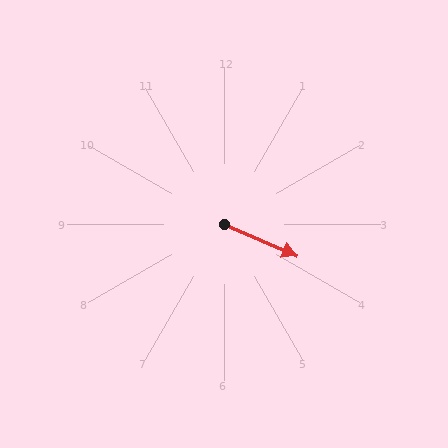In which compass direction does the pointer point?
Southeast.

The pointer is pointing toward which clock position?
Roughly 4 o'clock.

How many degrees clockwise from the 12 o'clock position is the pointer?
Approximately 114 degrees.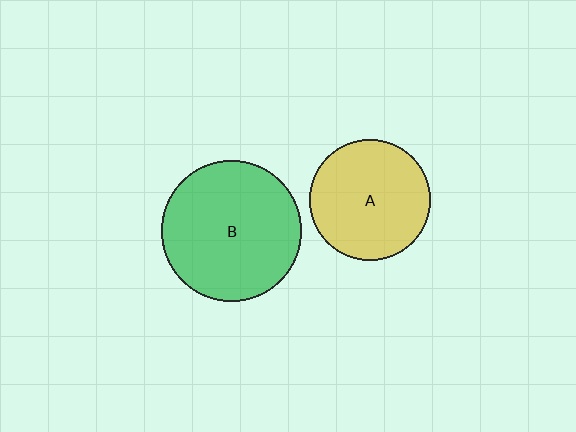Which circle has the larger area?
Circle B (green).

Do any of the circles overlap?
No, none of the circles overlap.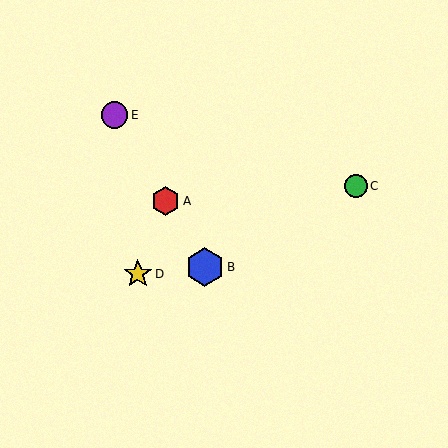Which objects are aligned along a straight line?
Objects A, B, E are aligned along a straight line.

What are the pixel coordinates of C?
Object C is at (356, 186).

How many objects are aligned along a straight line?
3 objects (A, B, E) are aligned along a straight line.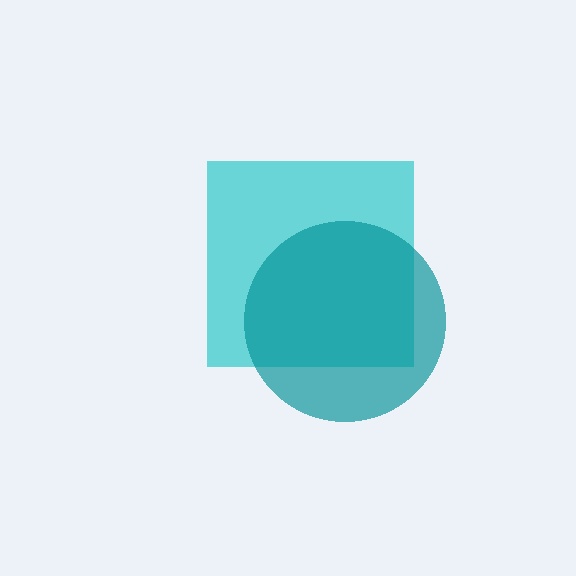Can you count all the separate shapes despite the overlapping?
Yes, there are 2 separate shapes.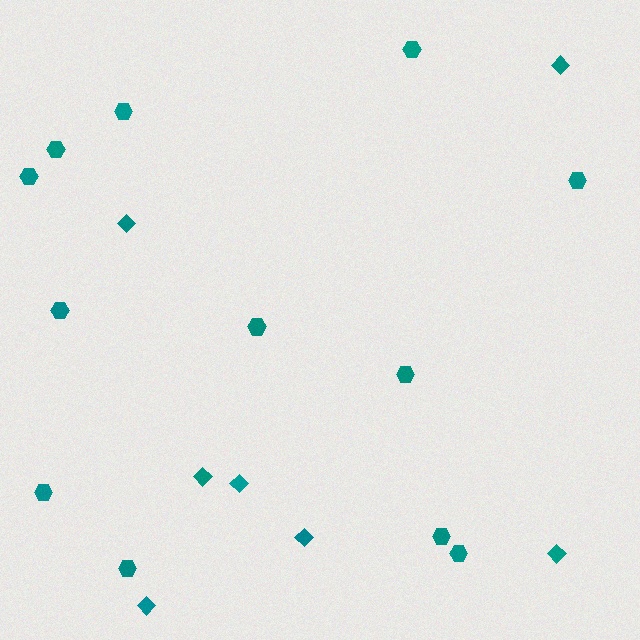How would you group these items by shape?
There are 2 groups: one group of diamonds (7) and one group of hexagons (12).